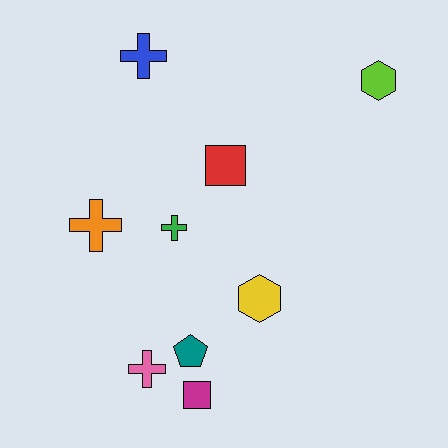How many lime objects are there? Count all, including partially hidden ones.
There is 1 lime object.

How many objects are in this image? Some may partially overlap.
There are 9 objects.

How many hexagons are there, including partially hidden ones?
There are 2 hexagons.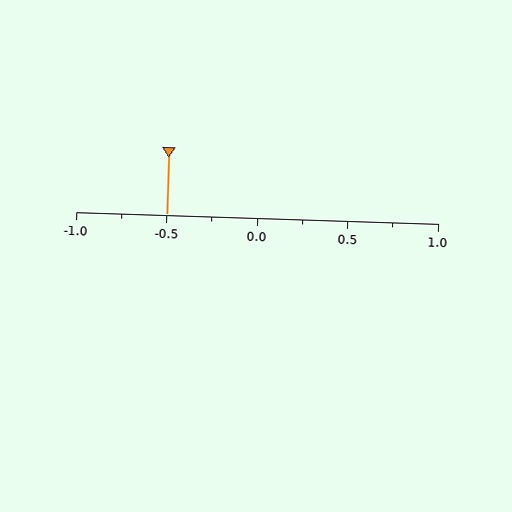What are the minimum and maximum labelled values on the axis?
The axis runs from -1.0 to 1.0.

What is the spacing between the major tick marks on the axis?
The major ticks are spaced 0.5 apart.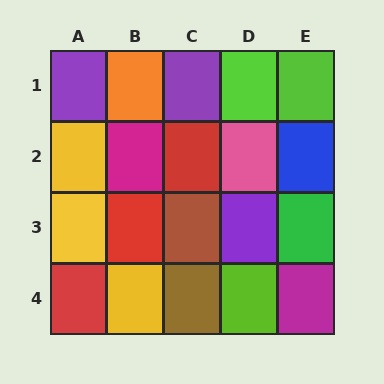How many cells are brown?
2 cells are brown.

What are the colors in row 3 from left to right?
Yellow, red, brown, purple, green.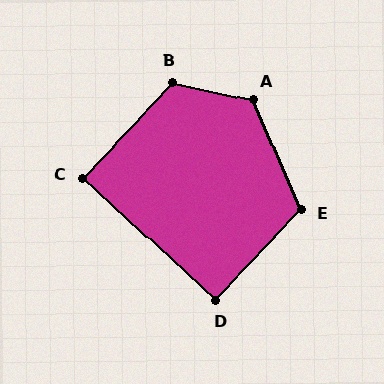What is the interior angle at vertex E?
Approximately 113 degrees (obtuse).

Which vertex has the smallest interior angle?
C, at approximately 89 degrees.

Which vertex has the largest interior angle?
A, at approximately 125 degrees.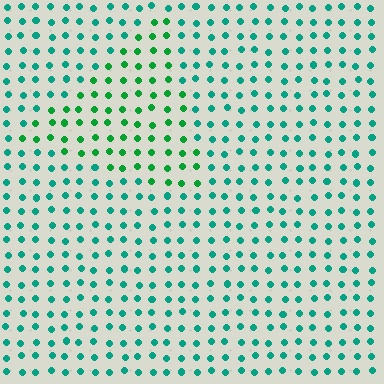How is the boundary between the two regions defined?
The boundary is defined purely by a slight shift in hue (about 33 degrees). Spacing, size, and orientation are identical on both sides.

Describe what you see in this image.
The image is filled with small teal elements in a uniform arrangement. A triangle-shaped region is visible where the elements are tinted to a slightly different hue, forming a subtle color boundary.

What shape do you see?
I see a triangle.